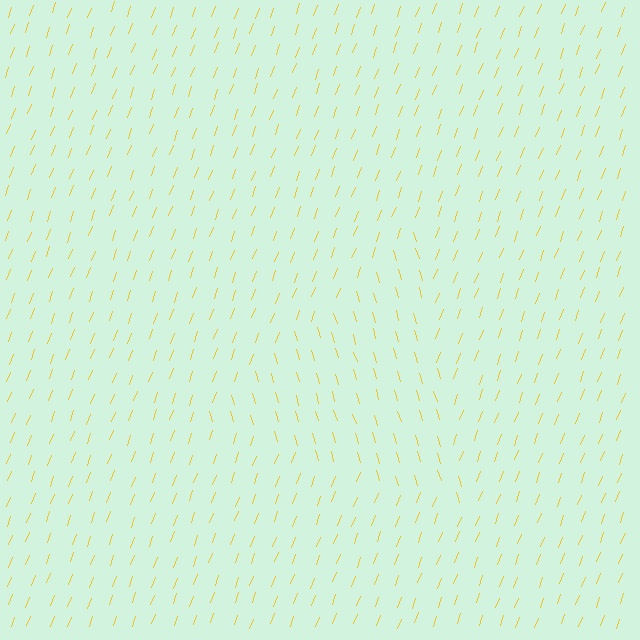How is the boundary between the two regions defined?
The boundary is defined purely by a change in line orientation (approximately 38 degrees difference). All lines are the same color and thickness.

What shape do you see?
I see a triangle.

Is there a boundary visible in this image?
Yes, there is a texture boundary formed by a change in line orientation.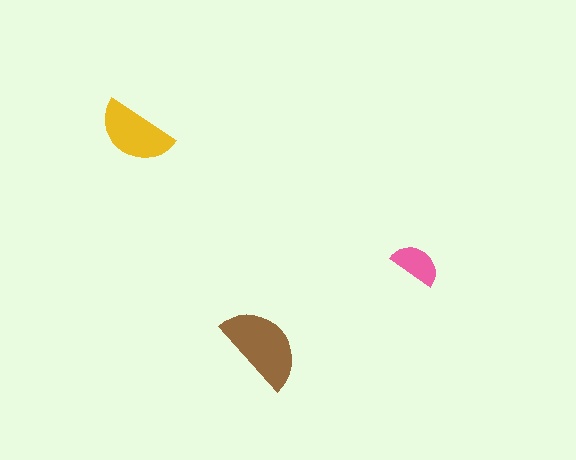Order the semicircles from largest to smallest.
the brown one, the yellow one, the pink one.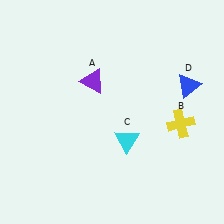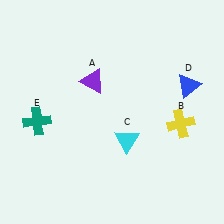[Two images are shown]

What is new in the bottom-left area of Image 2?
A teal cross (E) was added in the bottom-left area of Image 2.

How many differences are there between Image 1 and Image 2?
There is 1 difference between the two images.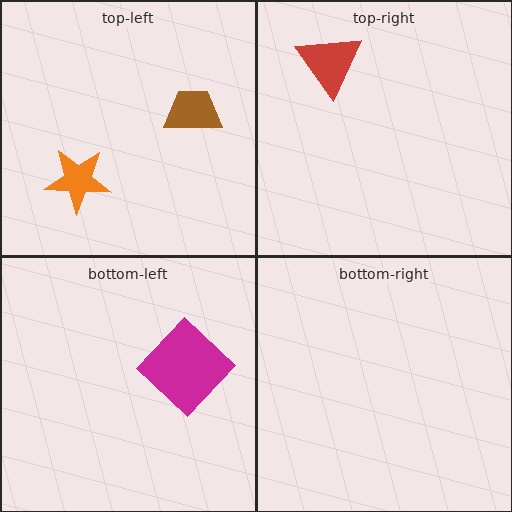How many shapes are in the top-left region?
2.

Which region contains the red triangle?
The top-right region.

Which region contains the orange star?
The top-left region.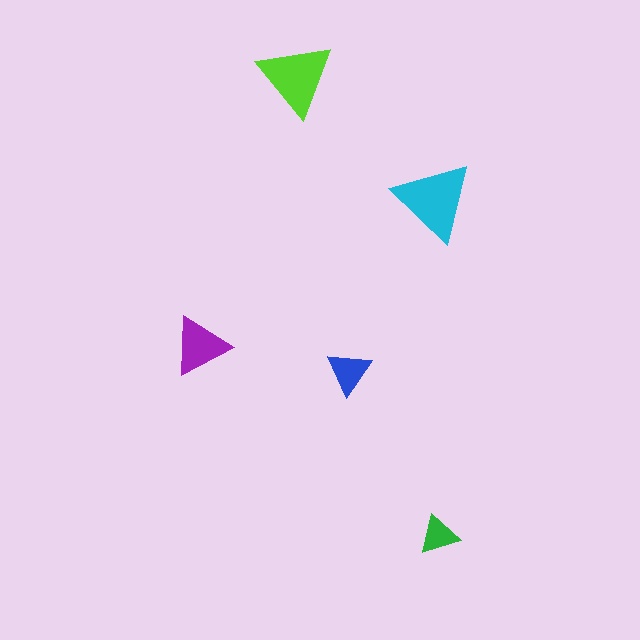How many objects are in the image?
There are 5 objects in the image.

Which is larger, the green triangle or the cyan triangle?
The cyan one.